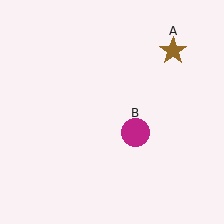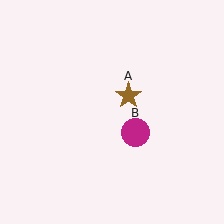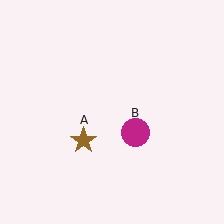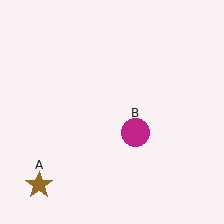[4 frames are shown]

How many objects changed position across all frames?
1 object changed position: brown star (object A).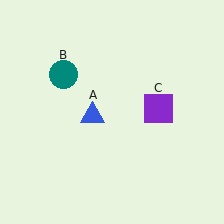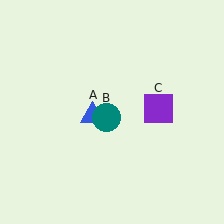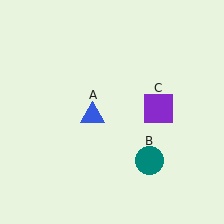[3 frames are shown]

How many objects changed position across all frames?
1 object changed position: teal circle (object B).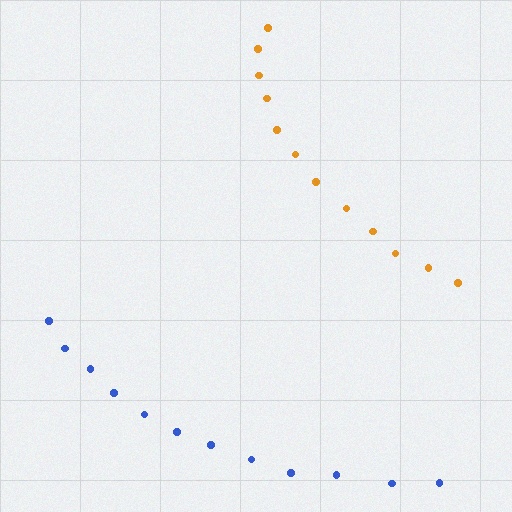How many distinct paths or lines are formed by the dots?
There are 2 distinct paths.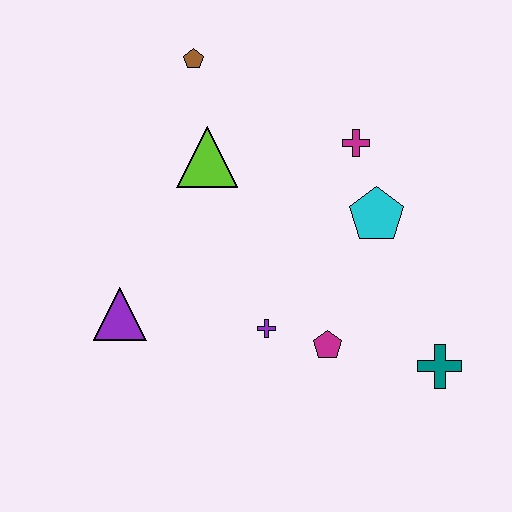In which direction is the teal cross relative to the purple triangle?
The teal cross is to the right of the purple triangle.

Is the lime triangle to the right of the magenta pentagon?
No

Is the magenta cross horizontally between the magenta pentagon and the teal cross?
Yes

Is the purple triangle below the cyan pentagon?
Yes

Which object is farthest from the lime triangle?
The teal cross is farthest from the lime triangle.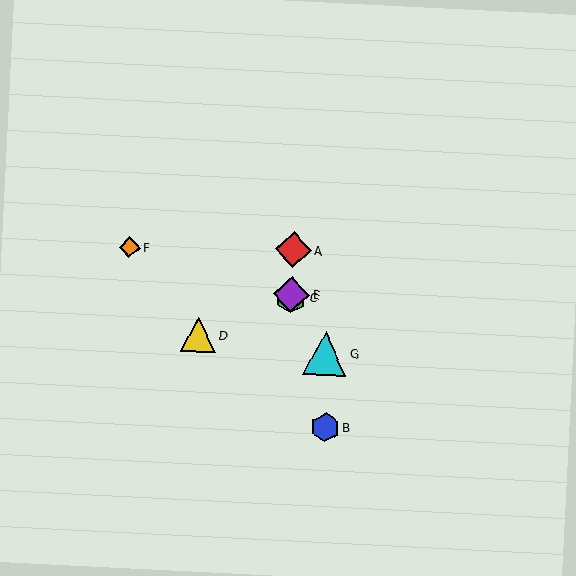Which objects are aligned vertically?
Objects A, C, E are aligned vertically.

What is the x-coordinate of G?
Object G is at x≈325.